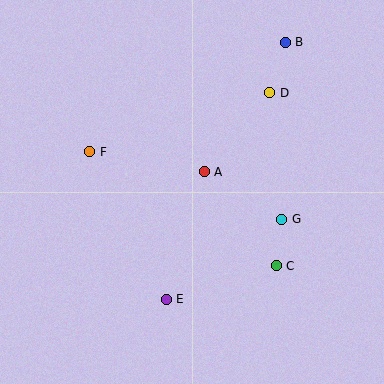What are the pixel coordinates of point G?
Point G is at (282, 219).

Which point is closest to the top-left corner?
Point F is closest to the top-left corner.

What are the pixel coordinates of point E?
Point E is at (166, 299).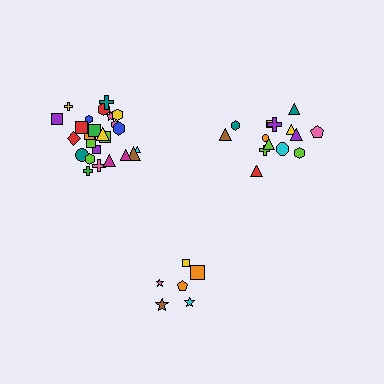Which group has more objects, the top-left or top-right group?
The top-left group.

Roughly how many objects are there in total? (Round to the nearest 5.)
Roughly 45 objects in total.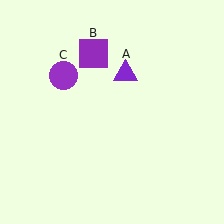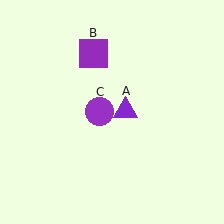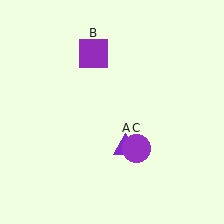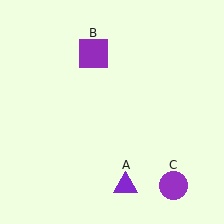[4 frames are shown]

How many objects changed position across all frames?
2 objects changed position: purple triangle (object A), purple circle (object C).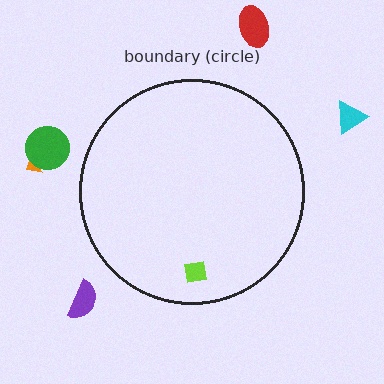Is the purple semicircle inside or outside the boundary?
Outside.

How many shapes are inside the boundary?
1 inside, 5 outside.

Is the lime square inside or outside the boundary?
Inside.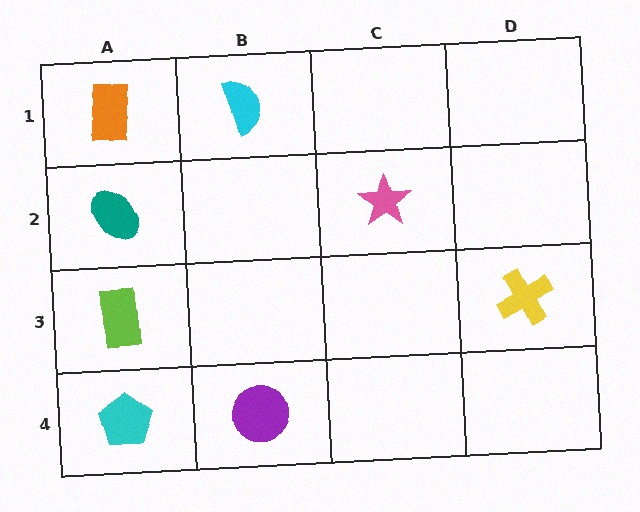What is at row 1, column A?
An orange rectangle.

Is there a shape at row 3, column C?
No, that cell is empty.